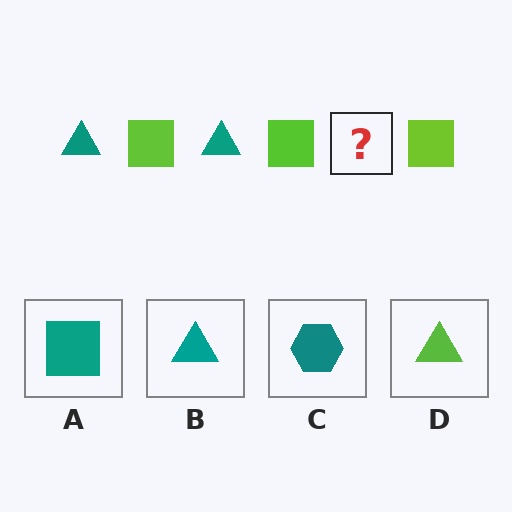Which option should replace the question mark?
Option B.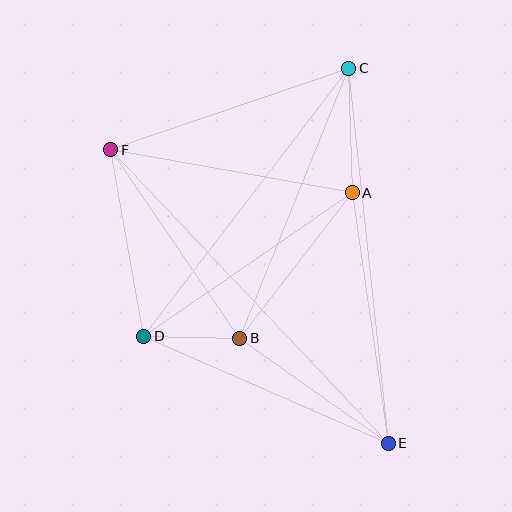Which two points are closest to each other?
Points B and D are closest to each other.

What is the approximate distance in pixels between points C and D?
The distance between C and D is approximately 337 pixels.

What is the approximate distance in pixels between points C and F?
The distance between C and F is approximately 252 pixels.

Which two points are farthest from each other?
Points E and F are farthest from each other.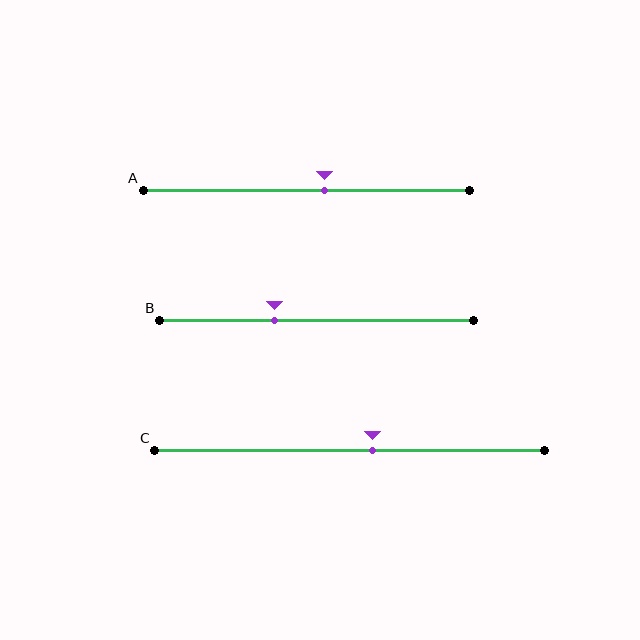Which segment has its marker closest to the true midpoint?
Segment A has its marker closest to the true midpoint.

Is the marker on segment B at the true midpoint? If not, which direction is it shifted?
No, the marker on segment B is shifted to the left by about 14% of the segment length.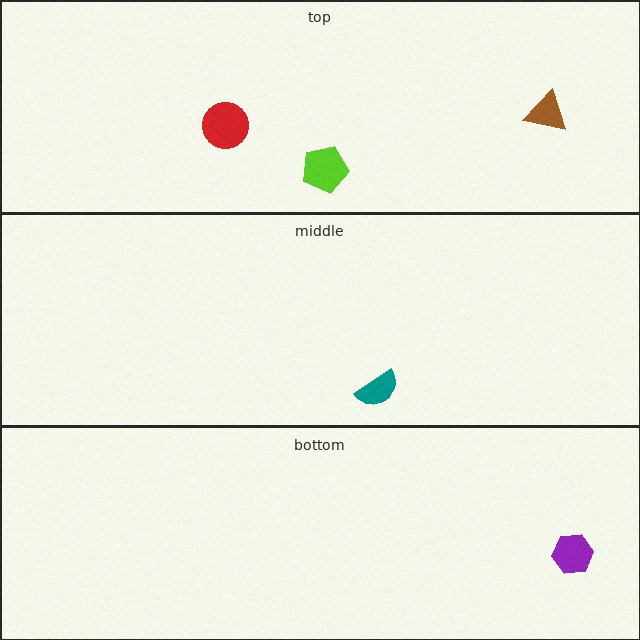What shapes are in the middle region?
The teal semicircle.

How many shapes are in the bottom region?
1.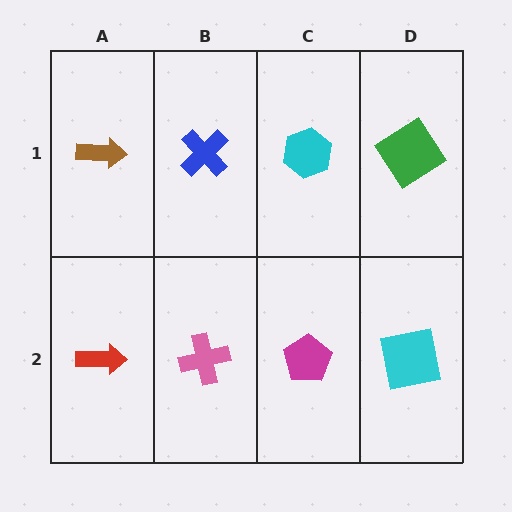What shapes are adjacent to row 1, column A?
A red arrow (row 2, column A), a blue cross (row 1, column B).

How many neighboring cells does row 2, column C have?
3.